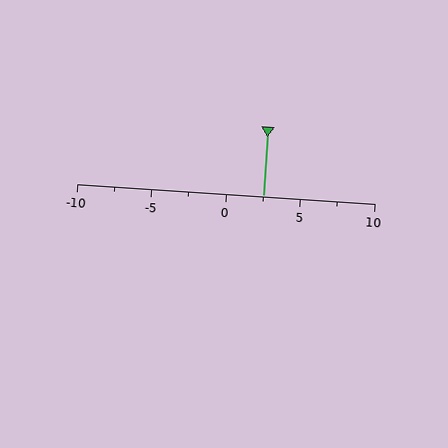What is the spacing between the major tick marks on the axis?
The major ticks are spaced 5 apart.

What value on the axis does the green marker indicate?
The marker indicates approximately 2.5.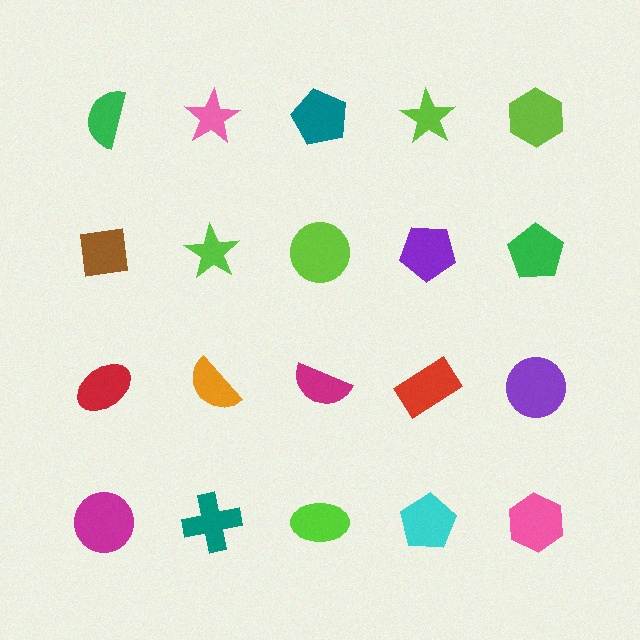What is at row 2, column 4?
A purple pentagon.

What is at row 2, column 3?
A lime circle.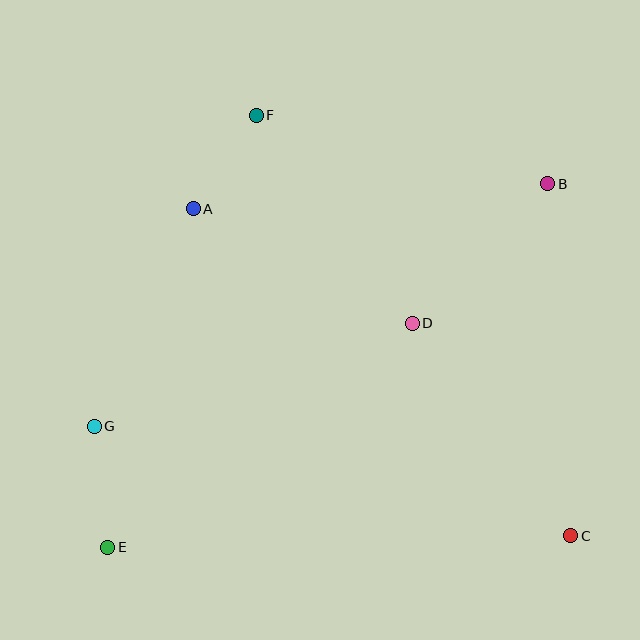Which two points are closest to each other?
Points A and F are closest to each other.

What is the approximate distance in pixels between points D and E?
The distance between D and E is approximately 378 pixels.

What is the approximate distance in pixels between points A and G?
The distance between A and G is approximately 239 pixels.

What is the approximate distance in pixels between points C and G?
The distance between C and G is approximately 489 pixels.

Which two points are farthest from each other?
Points B and E are farthest from each other.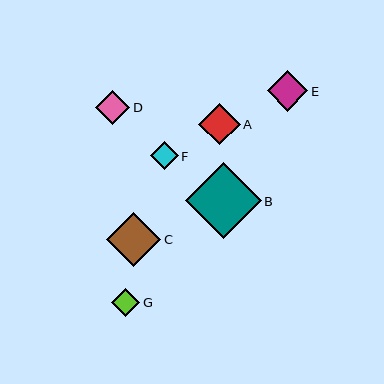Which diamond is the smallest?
Diamond F is the smallest with a size of approximately 28 pixels.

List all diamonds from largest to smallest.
From largest to smallest: B, C, A, E, D, G, F.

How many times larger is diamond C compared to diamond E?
Diamond C is approximately 1.3 times the size of diamond E.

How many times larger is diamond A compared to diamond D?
Diamond A is approximately 1.2 times the size of diamond D.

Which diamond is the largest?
Diamond B is the largest with a size of approximately 76 pixels.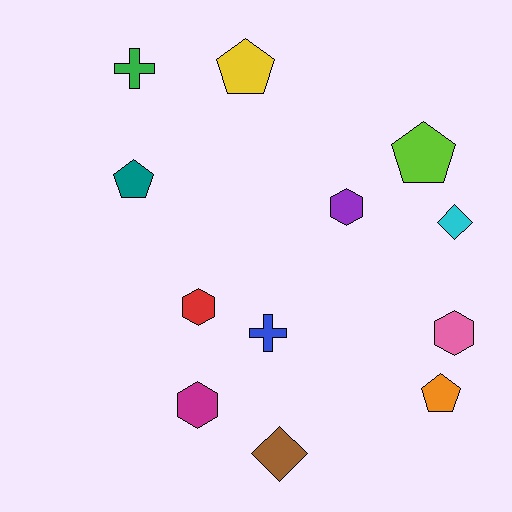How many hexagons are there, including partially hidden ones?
There are 4 hexagons.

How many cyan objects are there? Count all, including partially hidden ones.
There is 1 cyan object.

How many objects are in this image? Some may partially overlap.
There are 12 objects.